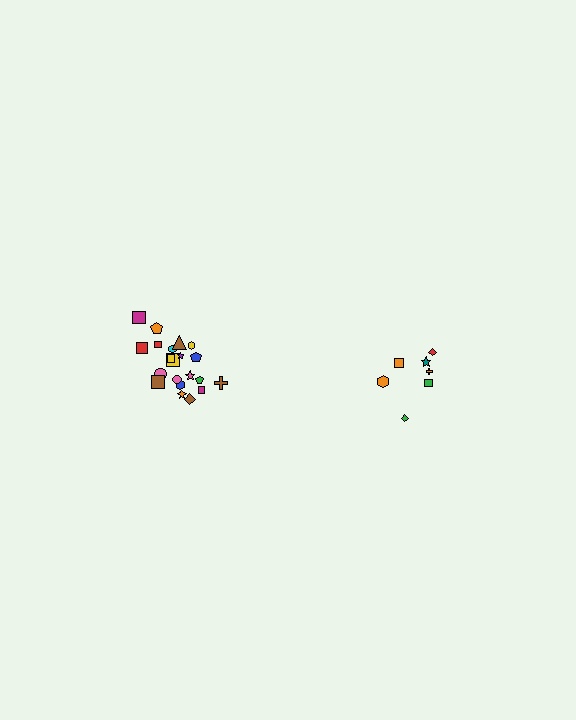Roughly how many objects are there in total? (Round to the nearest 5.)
Roughly 30 objects in total.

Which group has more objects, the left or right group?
The left group.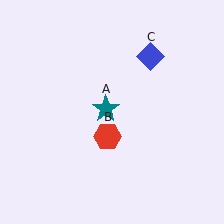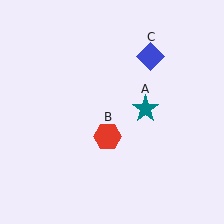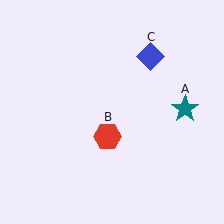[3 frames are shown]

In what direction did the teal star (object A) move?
The teal star (object A) moved right.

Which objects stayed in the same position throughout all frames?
Red hexagon (object B) and blue diamond (object C) remained stationary.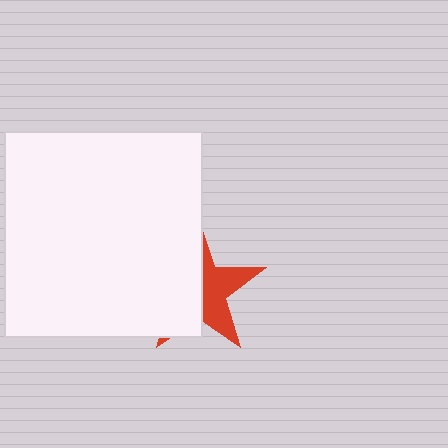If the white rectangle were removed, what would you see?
You would see the complete red star.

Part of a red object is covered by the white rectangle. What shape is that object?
It is a star.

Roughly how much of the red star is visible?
A small part of it is visible (roughly 43%).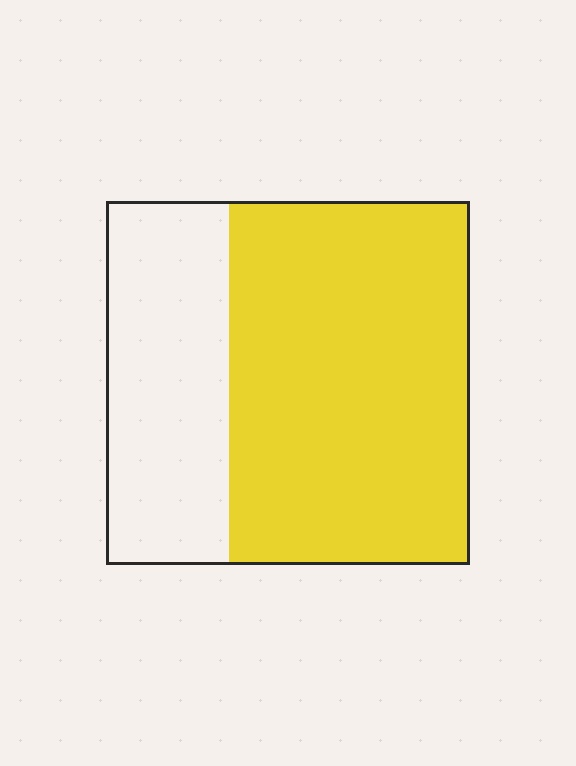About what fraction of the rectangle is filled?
About two thirds (2/3).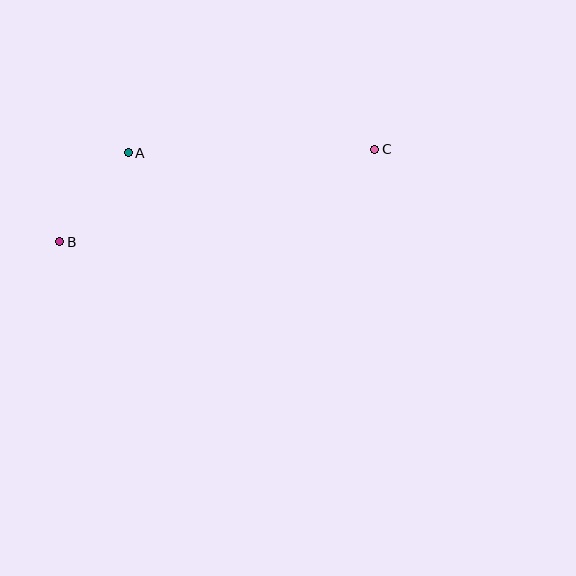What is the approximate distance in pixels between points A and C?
The distance between A and C is approximately 247 pixels.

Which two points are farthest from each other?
Points B and C are farthest from each other.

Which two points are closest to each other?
Points A and B are closest to each other.